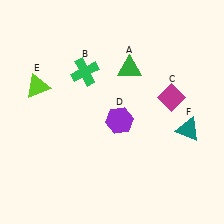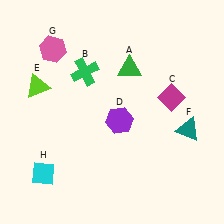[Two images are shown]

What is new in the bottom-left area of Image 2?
A cyan diamond (H) was added in the bottom-left area of Image 2.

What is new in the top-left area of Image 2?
A pink hexagon (G) was added in the top-left area of Image 2.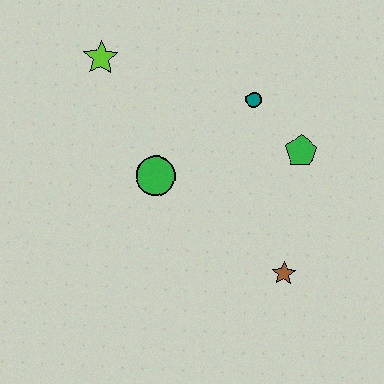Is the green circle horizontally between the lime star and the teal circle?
Yes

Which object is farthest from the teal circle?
The brown star is farthest from the teal circle.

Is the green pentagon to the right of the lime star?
Yes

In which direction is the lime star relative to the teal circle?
The lime star is to the left of the teal circle.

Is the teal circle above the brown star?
Yes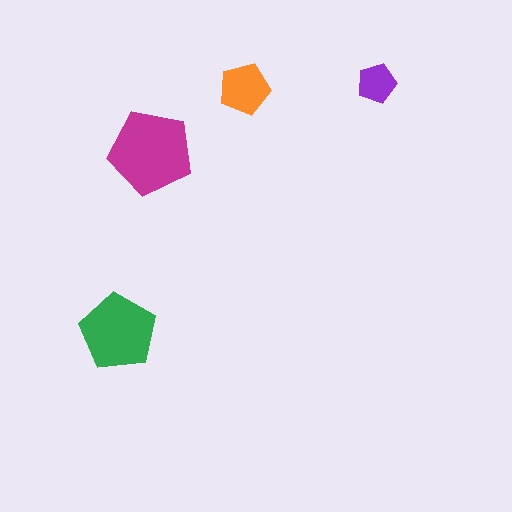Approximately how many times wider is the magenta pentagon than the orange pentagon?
About 1.5 times wider.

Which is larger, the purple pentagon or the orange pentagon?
The orange one.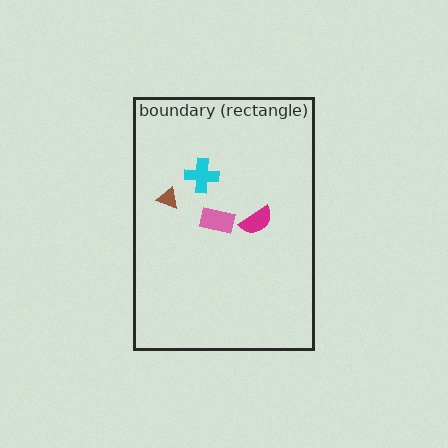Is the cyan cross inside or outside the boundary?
Inside.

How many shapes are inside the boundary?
4 inside, 0 outside.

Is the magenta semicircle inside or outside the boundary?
Inside.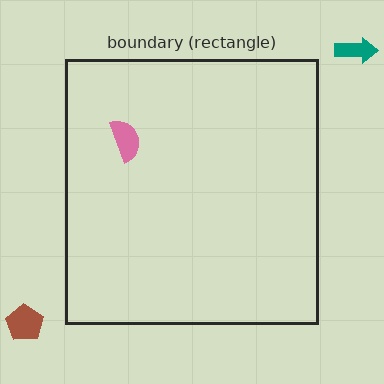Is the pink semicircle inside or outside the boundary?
Inside.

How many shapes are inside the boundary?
1 inside, 2 outside.